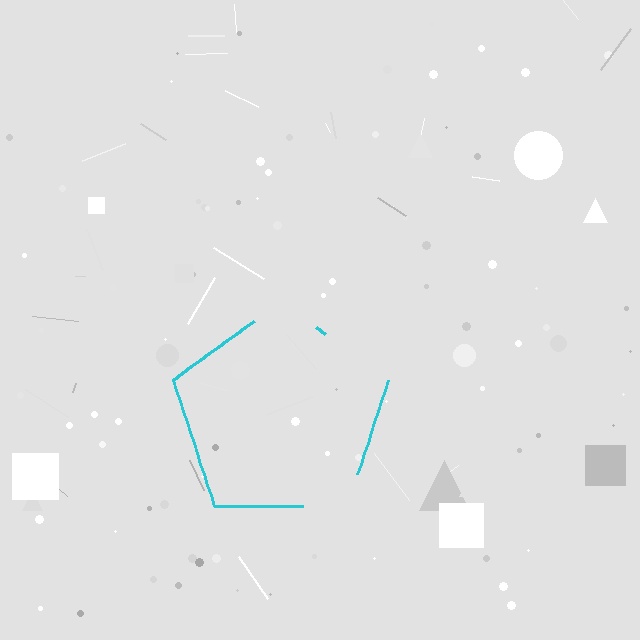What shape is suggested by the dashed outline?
The dashed outline suggests a pentagon.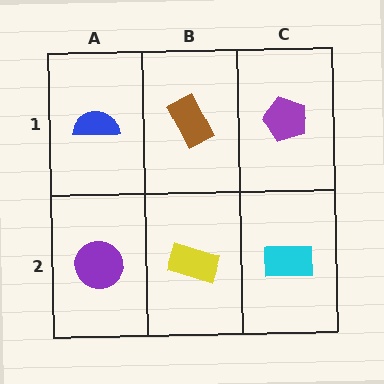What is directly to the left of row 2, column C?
A yellow rectangle.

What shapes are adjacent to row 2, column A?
A blue semicircle (row 1, column A), a yellow rectangle (row 2, column B).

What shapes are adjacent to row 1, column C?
A cyan rectangle (row 2, column C), a brown rectangle (row 1, column B).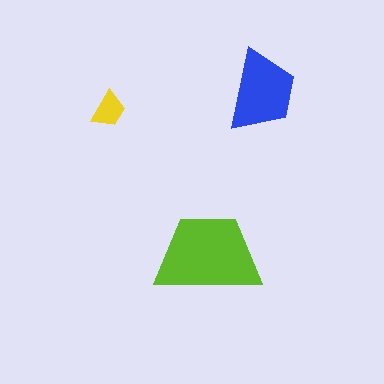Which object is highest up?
The blue trapezoid is topmost.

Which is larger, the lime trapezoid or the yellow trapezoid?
The lime one.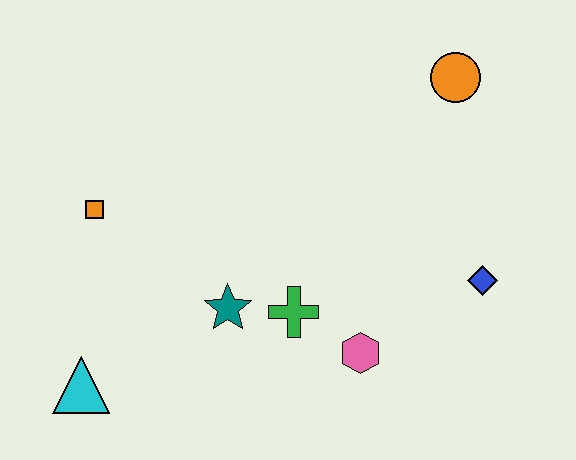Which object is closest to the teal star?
The green cross is closest to the teal star.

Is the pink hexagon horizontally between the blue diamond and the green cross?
Yes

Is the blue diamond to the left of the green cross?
No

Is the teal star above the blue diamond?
No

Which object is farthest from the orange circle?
The cyan triangle is farthest from the orange circle.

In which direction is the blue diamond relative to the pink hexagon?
The blue diamond is to the right of the pink hexagon.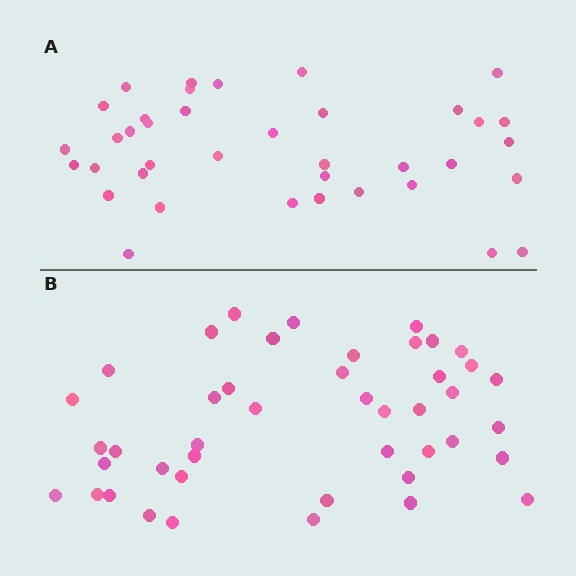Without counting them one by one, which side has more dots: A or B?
Region B (the bottom region) has more dots.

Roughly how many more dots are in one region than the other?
Region B has about 6 more dots than region A.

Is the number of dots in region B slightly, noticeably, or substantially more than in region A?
Region B has only slightly more — the two regions are fairly close. The ratio is roughly 1.2 to 1.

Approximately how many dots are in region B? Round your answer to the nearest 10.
About 40 dots. (The exact count is 44, which rounds to 40.)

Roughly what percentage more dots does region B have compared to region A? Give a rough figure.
About 15% more.